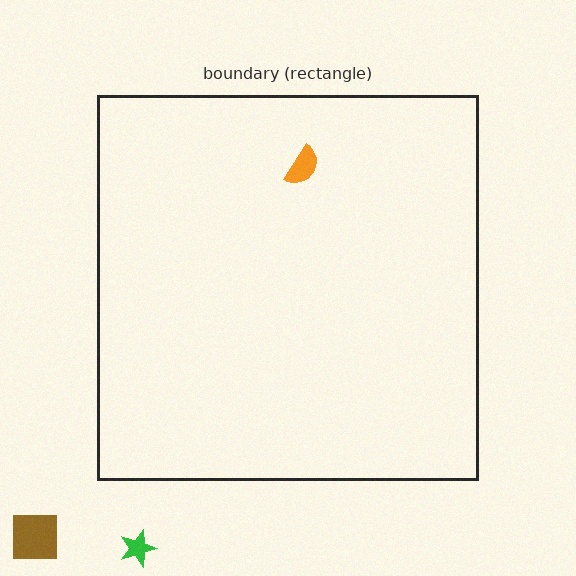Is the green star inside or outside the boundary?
Outside.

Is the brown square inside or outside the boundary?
Outside.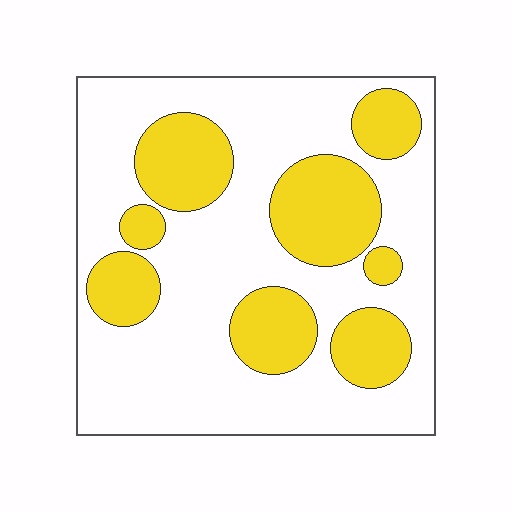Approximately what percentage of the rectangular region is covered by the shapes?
Approximately 30%.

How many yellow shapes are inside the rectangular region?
8.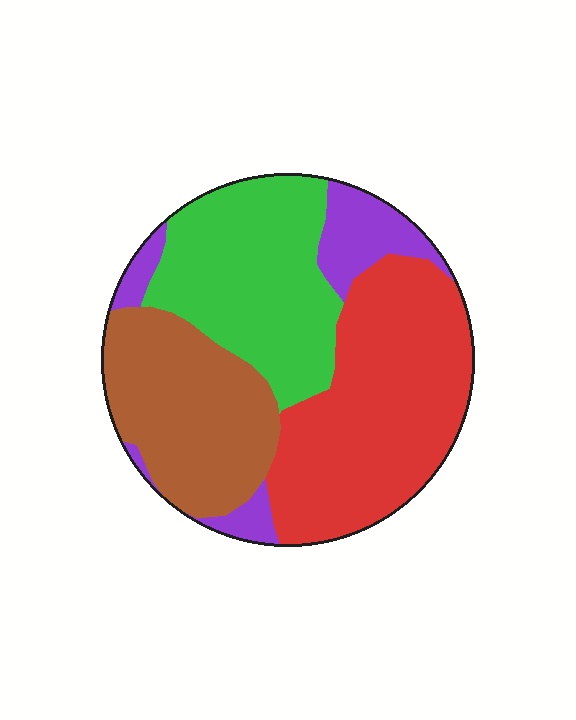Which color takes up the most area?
Red, at roughly 35%.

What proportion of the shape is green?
Green covers roughly 30% of the shape.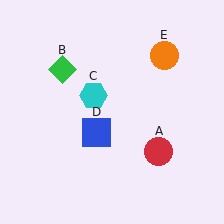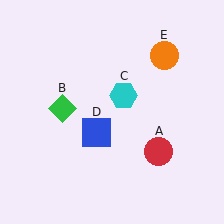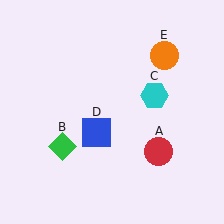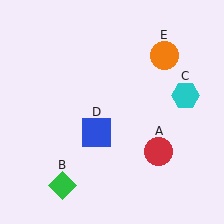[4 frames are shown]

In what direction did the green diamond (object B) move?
The green diamond (object B) moved down.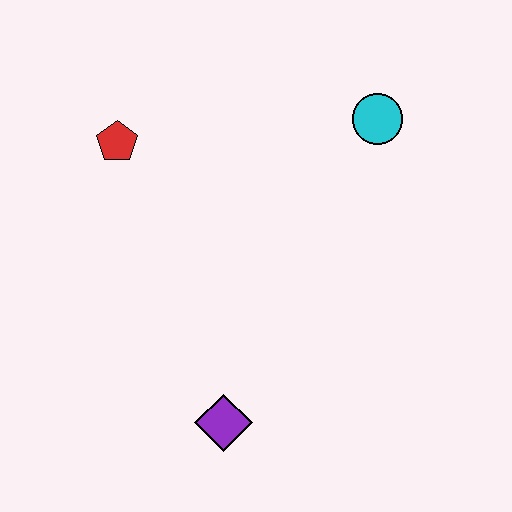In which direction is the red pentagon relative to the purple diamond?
The red pentagon is above the purple diamond.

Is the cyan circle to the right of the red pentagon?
Yes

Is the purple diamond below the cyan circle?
Yes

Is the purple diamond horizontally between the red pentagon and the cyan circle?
Yes